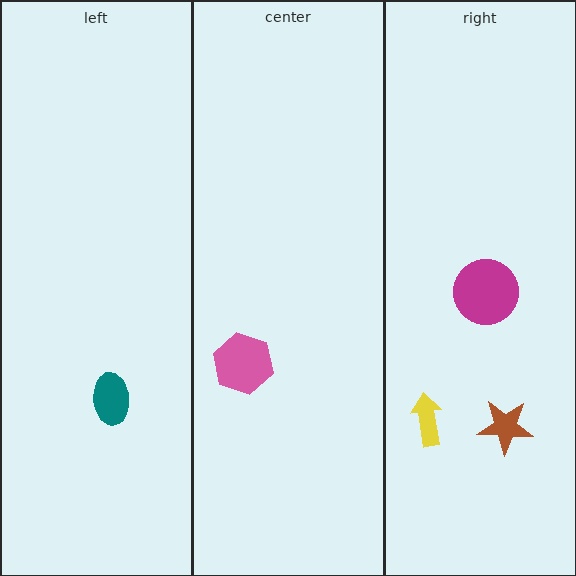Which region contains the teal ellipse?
The left region.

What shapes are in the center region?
The pink hexagon.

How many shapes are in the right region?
3.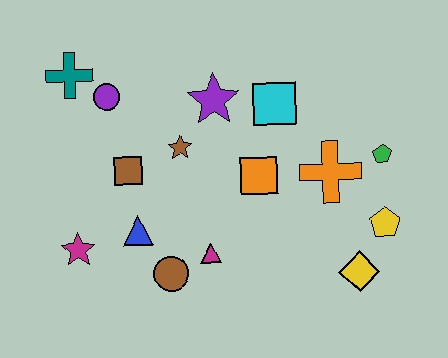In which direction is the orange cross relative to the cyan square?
The orange cross is below the cyan square.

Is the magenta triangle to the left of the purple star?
Yes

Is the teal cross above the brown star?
Yes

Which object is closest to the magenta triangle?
The brown circle is closest to the magenta triangle.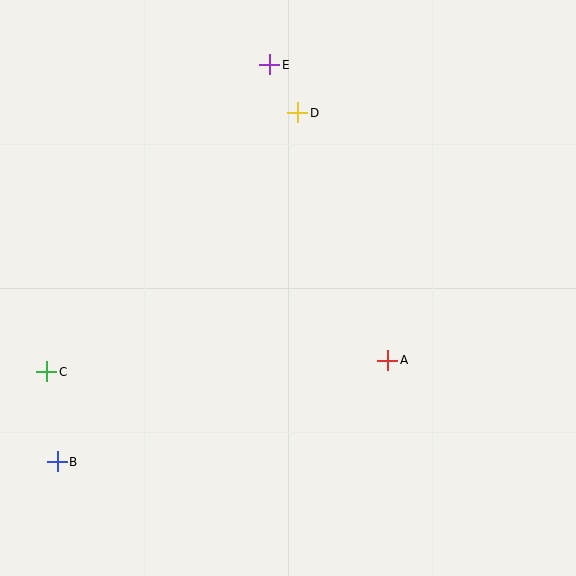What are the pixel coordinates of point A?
Point A is at (388, 360).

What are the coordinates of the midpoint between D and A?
The midpoint between D and A is at (343, 237).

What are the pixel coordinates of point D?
Point D is at (298, 113).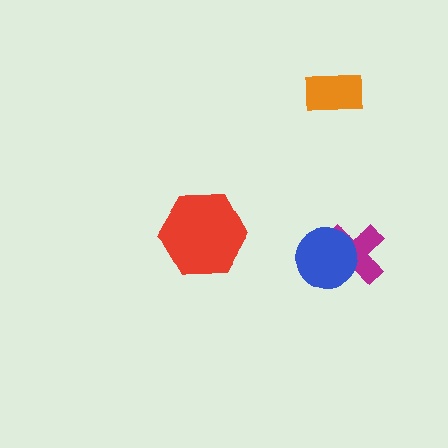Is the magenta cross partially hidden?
Yes, it is partially covered by another shape.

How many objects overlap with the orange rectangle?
0 objects overlap with the orange rectangle.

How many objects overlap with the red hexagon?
0 objects overlap with the red hexagon.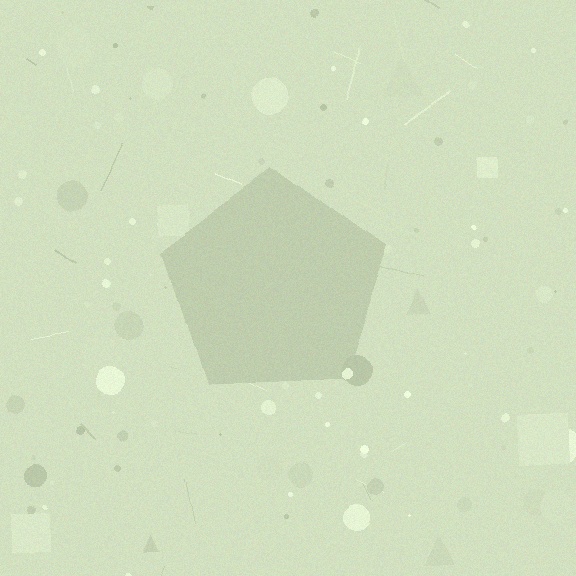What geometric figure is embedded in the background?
A pentagon is embedded in the background.